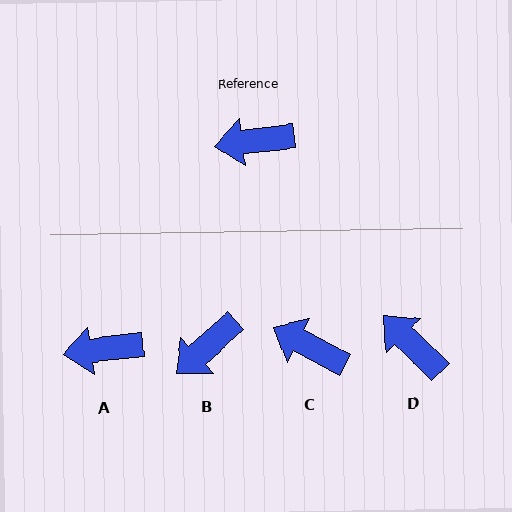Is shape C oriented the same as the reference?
No, it is off by about 35 degrees.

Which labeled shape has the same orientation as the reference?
A.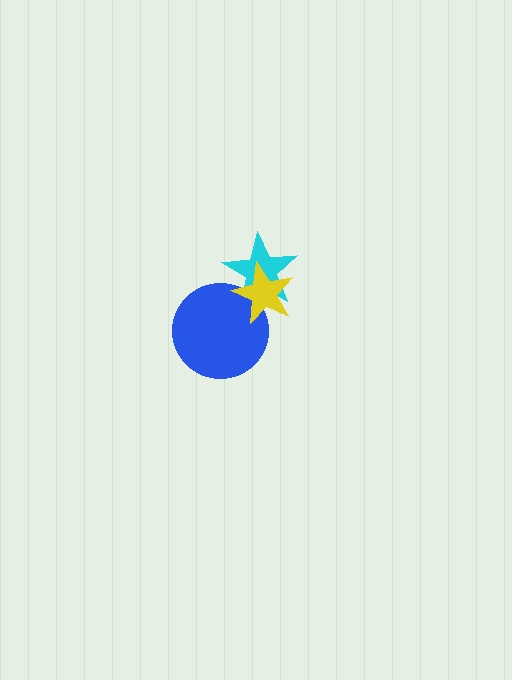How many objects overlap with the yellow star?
2 objects overlap with the yellow star.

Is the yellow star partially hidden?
No, no other shape covers it.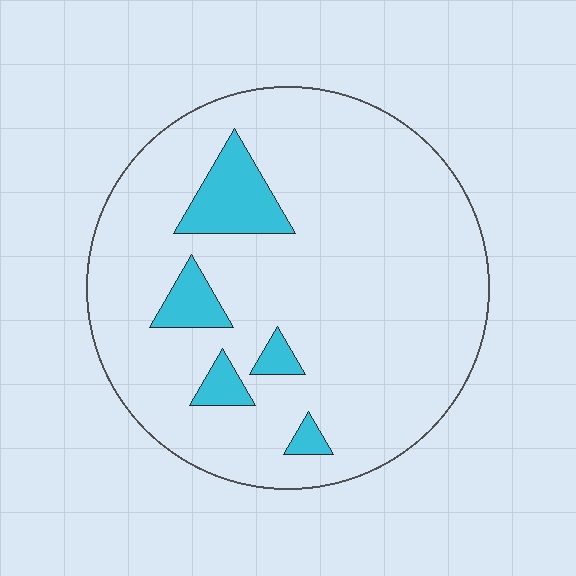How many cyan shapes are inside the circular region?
5.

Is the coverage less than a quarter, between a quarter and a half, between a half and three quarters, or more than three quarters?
Less than a quarter.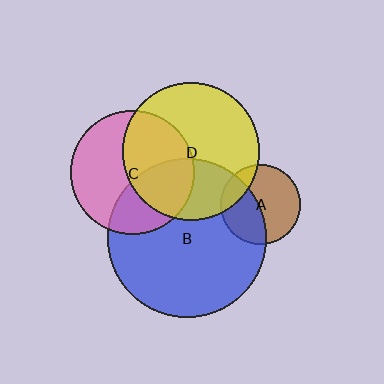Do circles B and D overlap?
Yes.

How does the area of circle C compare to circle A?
Approximately 2.4 times.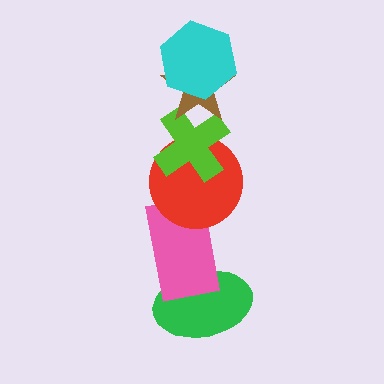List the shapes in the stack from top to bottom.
From top to bottom: the cyan hexagon, the brown star, the lime cross, the red circle, the pink rectangle, the green ellipse.